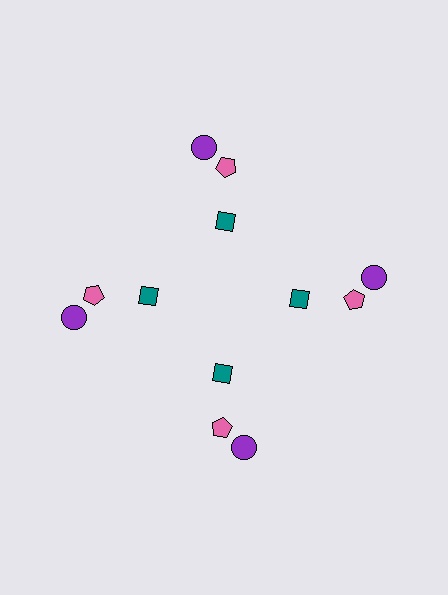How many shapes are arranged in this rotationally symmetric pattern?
There are 12 shapes, arranged in 4 groups of 3.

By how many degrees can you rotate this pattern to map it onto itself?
The pattern maps onto itself every 90 degrees of rotation.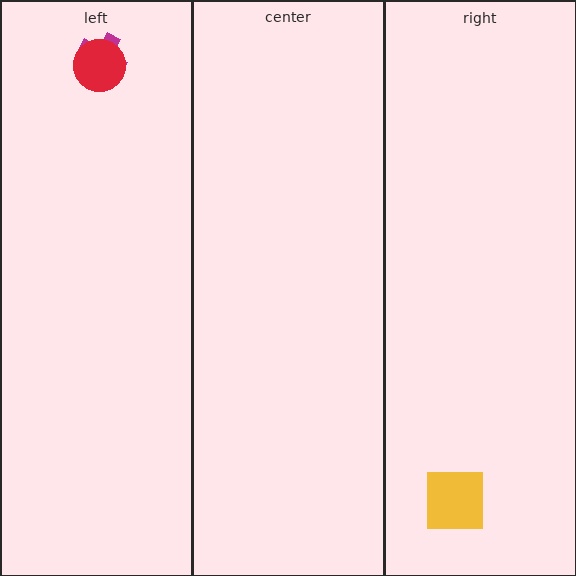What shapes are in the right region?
The yellow square.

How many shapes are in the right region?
1.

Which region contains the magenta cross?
The left region.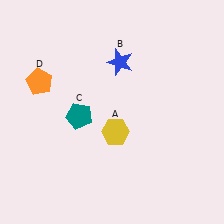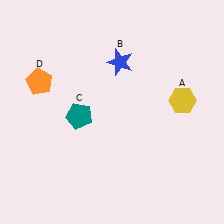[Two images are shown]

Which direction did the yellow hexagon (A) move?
The yellow hexagon (A) moved right.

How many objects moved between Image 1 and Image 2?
1 object moved between the two images.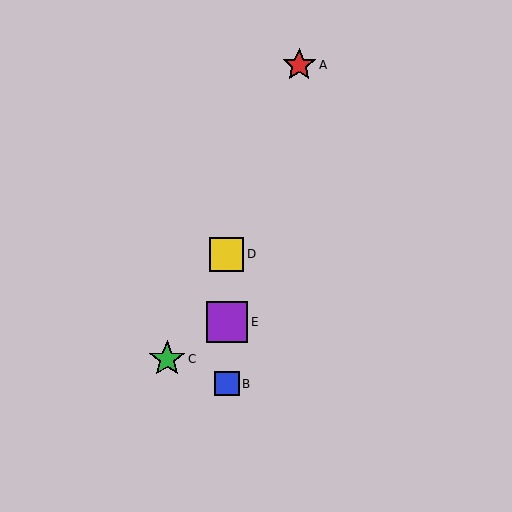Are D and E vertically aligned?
Yes, both are at x≈227.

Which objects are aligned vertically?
Objects B, D, E are aligned vertically.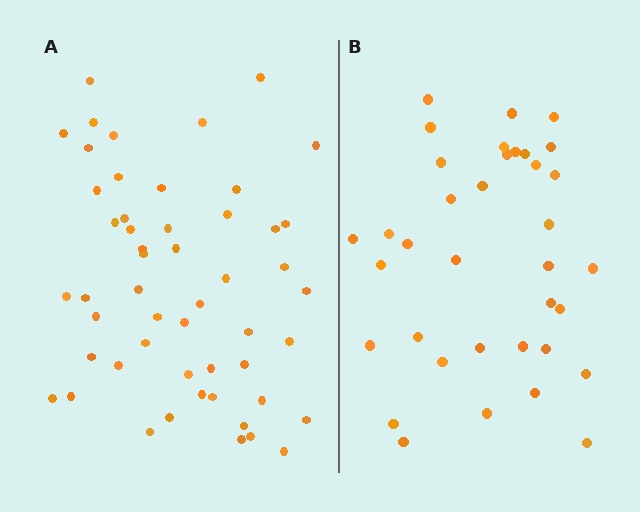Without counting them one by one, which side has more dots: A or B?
Region A (the left region) has more dots.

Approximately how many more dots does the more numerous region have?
Region A has approximately 15 more dots than region B.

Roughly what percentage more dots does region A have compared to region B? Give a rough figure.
About 45% more.